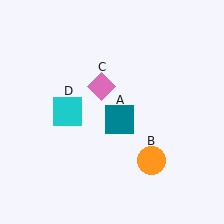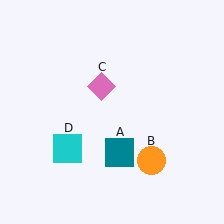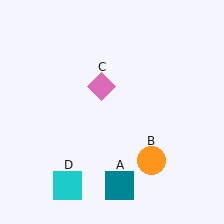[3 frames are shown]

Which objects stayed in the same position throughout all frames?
Orange circle (object B) and pink diamond (object C) remained stationary.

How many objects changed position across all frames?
2 objects changed position: teal square (object A), cyan square (object D).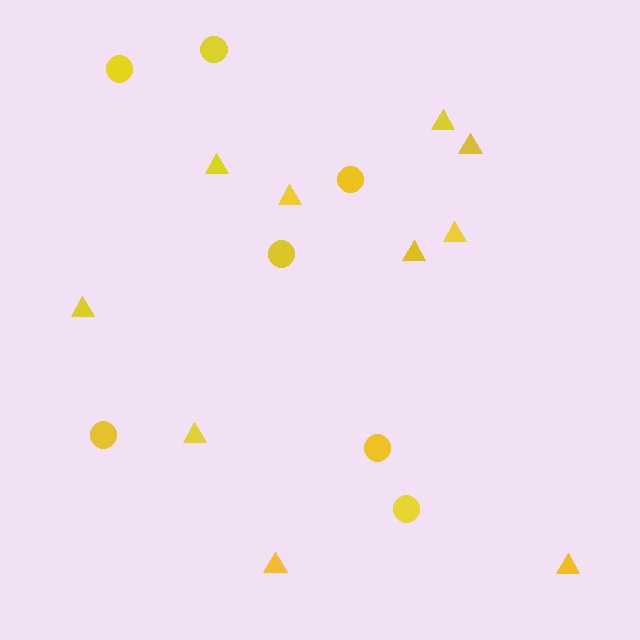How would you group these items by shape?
There are 2 groups: one group of circles (7) and one group of triangles (10).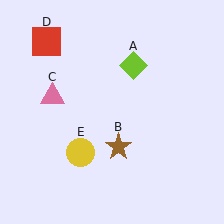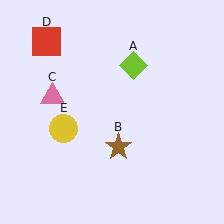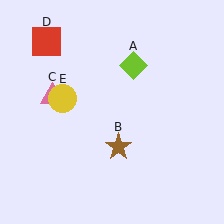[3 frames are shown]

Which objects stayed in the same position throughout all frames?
Lime diamond (object A) and brown star (object B) and pink triangle (object C) and red square (object D) remained stationary.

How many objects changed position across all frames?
1 object changed position: yellow circle (object E).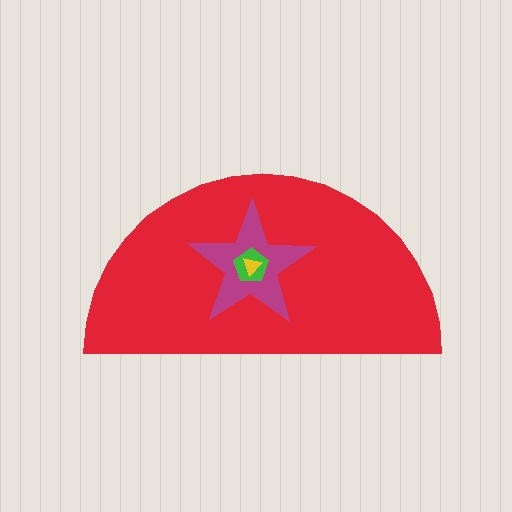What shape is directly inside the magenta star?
The green pentagon.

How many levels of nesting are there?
4.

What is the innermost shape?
The yellow triangle.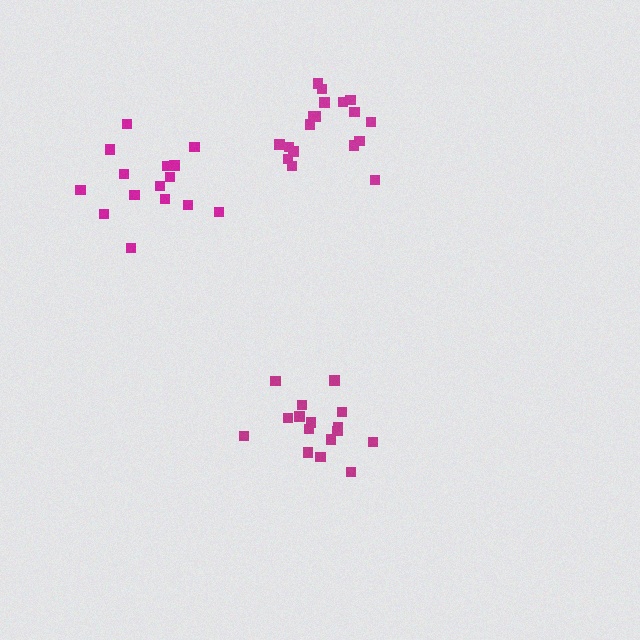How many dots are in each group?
Group 1: 15 dots, Group 2: 16 dots, Group 3: 18 dots (49 total).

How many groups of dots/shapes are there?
There are 3 groups.